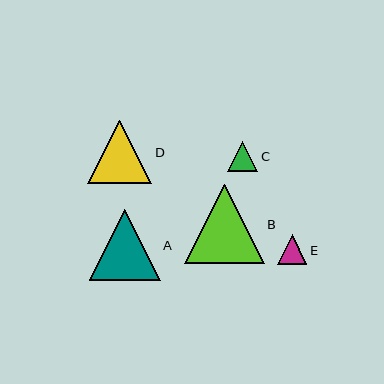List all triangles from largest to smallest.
From largest to smallest: B, A, D, E, C.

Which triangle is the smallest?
Triangle C is the smallest with a size of approximately 30 pixels.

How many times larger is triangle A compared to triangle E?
Triangle A is approximately 2.4 times the size of triangle E.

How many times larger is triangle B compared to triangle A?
Triangle B is approximately 1.1 times the size of triangle A.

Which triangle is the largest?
Triangle B is the largest with a size of approximately 79 pixels.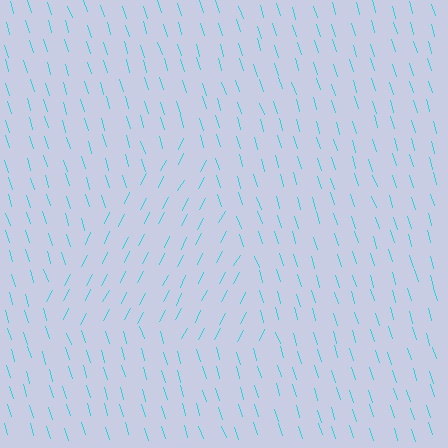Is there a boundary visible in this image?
Yes, there is a texture boundary formed by a change in line orientation.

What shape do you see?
I see a triangle.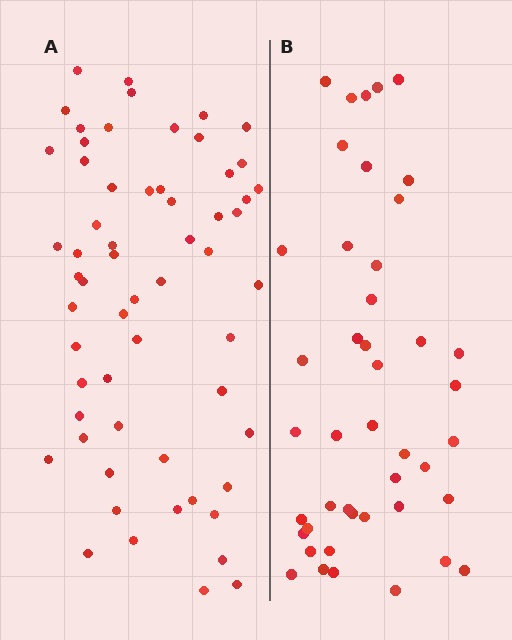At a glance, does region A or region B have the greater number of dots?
Region A (the left region) has more dots.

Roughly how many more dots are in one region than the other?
Region A has approximately 15 more dots than region B.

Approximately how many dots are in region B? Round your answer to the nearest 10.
About 40 dots. (The exact count is 44, which rounds to 40.)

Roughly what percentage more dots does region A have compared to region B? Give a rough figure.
About 35% more.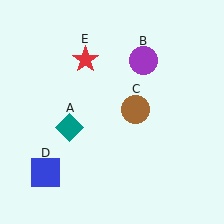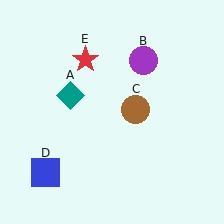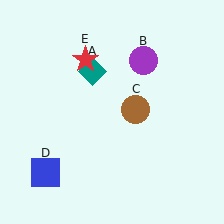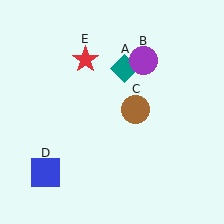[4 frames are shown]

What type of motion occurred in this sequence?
The teal diamond (object A) rotated clockwise around the center of the scene.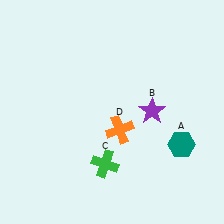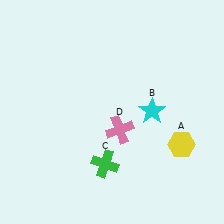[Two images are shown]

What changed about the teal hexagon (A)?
In Image 1, A is teal. In Image 2, it changed to yellow.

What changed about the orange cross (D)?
In Image 1, D is orange. In Image 2, it changed to pink.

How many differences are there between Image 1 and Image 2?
There are 3 differences between the two images.